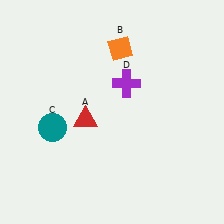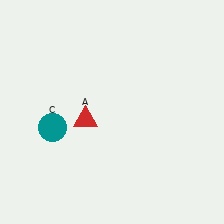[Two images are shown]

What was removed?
The purple cross (D), the orange diamond (B) were removed in Image 2.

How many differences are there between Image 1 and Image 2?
There are 2 differences between the two images.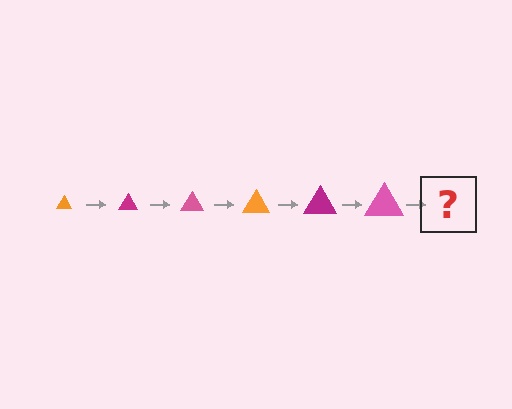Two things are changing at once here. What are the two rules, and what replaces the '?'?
The two rules are that the triangle grows larger each step and the color cycles through orange, magenta, and pink. The '?' should be an orange triangle, larger than the previous one.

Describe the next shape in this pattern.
It should be an orange triangle, larger than the previous one.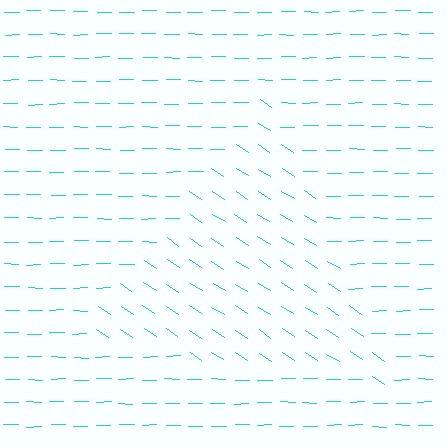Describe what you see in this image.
The image is filled with small cyan line segments. A triangle region in the image has lines oriented differently from the surrounding lines, creating a visible texture boundary.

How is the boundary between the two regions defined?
The boundary is defined purely by a change in line orientation (approximately 34 degrees difference). All lines are the same color and thickness.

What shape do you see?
I see a triangle.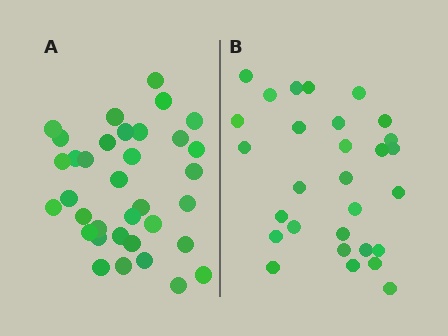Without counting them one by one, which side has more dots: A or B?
Region A (the left region) has more dots.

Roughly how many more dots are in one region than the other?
Region A has about 6 more dots than region B.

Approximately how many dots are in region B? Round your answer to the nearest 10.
About 30 dots. (The exact count is 29, which rounds to 30.)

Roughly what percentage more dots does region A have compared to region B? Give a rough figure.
About 20% more.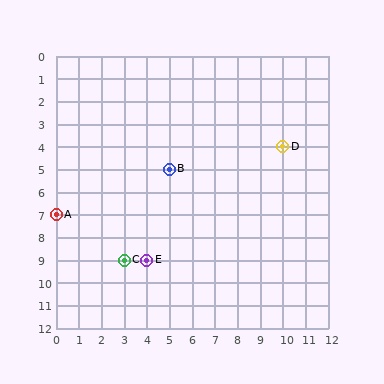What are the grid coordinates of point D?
Point D is at grid coordinates (10, 4).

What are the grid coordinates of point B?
Point B is at grid coordinates (5, 5).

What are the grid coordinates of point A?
Point A is at grid coordinates (0, 7).